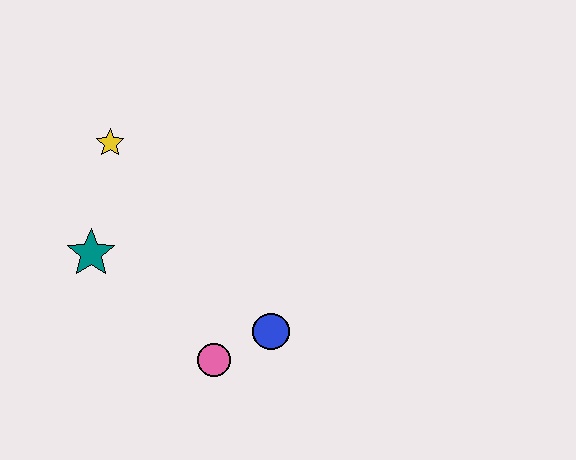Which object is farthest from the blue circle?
The yellow star is farthest from the blue circle.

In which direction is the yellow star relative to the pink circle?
The yellow star is above the pink circle.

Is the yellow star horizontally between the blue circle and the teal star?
Yes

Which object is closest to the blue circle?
The pink circle is closest to the blue circle.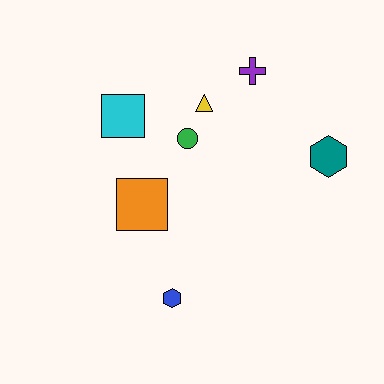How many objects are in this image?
There are 7 objects.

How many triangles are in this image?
There is 1 triangle.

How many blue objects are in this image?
There is 1 blue object.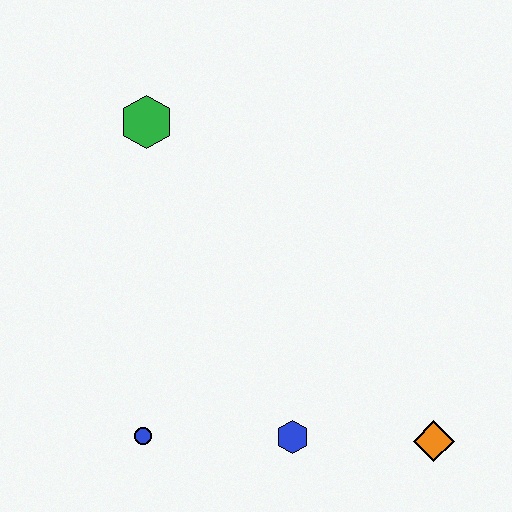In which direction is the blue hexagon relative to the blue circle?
The blue hexagon is to the right of the blue circle.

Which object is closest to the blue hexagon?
The orange diamond is closest to the blue hexagon.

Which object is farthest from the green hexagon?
The orange diamond is farthest from the green hexagon.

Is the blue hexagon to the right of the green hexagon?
Yes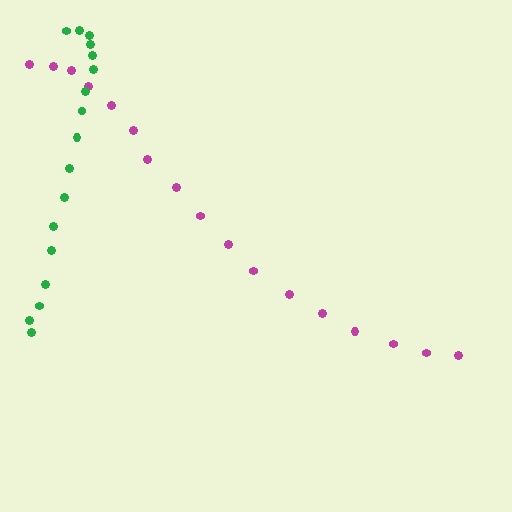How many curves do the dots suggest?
There are 2 distinct paths.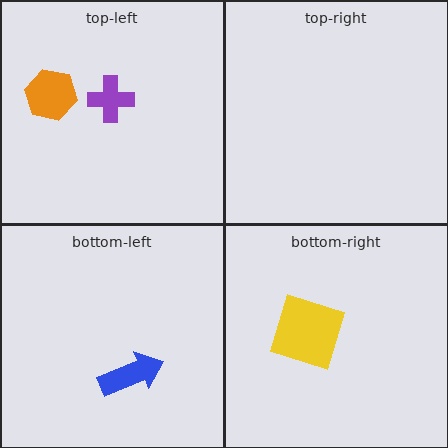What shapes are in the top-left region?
The orange hexagon, the purple cross.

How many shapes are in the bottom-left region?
1.